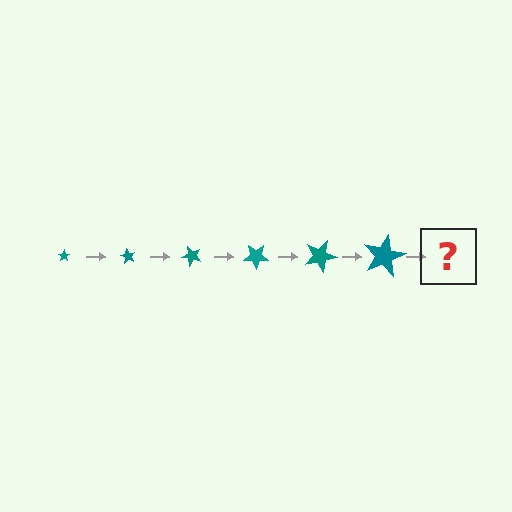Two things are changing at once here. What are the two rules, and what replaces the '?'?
The two rules are that the star grows larger each step and it rotates 60 degrees each step. The '?' should be a star, larger than the previous one and rotated 360 degrees from the start.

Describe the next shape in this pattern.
It should be a star, larger than the previous one and rotated 360 degrees from the start.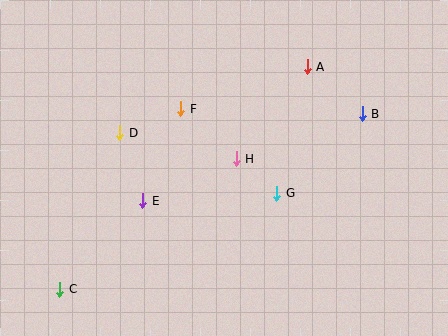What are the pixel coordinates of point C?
Point C is at (60, 289).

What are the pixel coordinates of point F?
Point F is at (181, 109).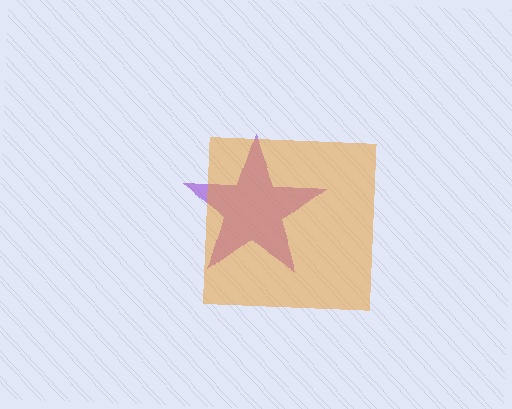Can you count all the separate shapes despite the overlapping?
Yes, there are 2 separate shapes.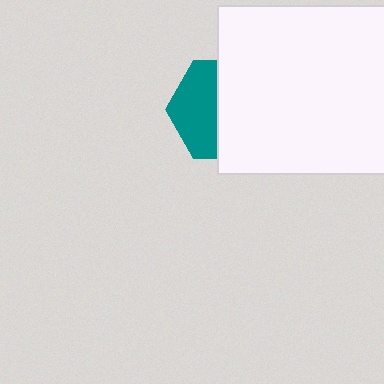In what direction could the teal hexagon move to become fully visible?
The teal hexagon could move left. That would shift it out from behind the white square entirely.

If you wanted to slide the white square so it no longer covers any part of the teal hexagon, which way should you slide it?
Slide it right — that is the most direct way to separate the two shapes.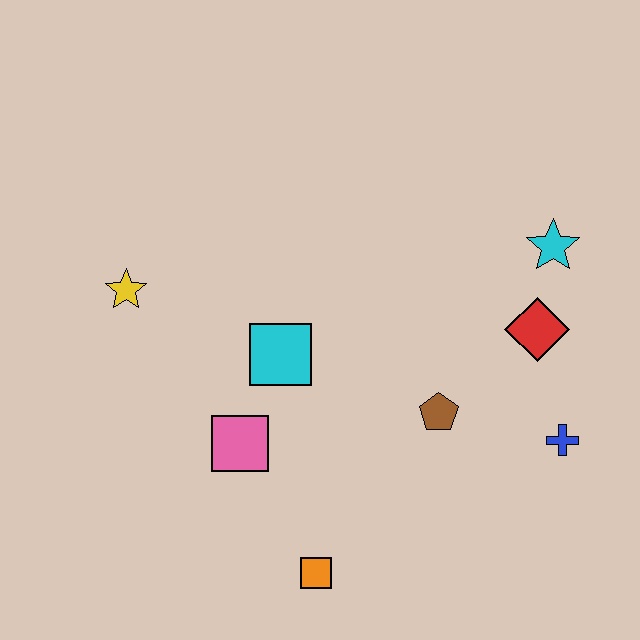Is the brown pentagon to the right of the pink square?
Yes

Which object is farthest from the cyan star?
The yellow star is farthest from the cyan star.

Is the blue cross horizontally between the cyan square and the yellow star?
No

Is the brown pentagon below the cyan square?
Yes